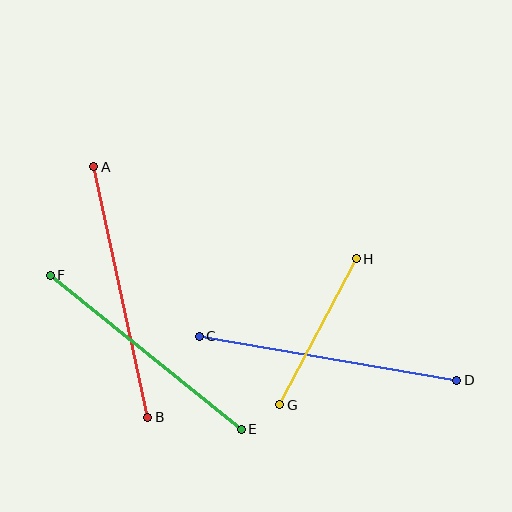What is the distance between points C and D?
The distance is approximately 261 pixels.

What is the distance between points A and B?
The distance is approximately 256 pixels.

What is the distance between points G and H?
The distance is approximately 165 pixels.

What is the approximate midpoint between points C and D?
The midpoint is at approximately (328, 358) pixels.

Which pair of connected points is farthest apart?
Points C and D are farthest apart.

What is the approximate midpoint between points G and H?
The midpoint is at approximately (318, 332) pixels.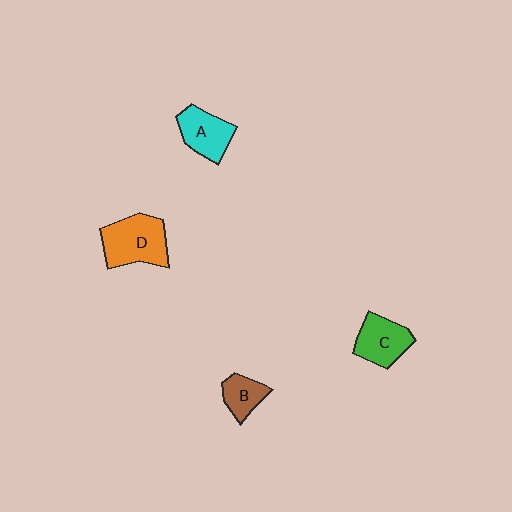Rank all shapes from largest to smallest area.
From largest to smallest: D (orange), C (green), A (cyan), B (brown).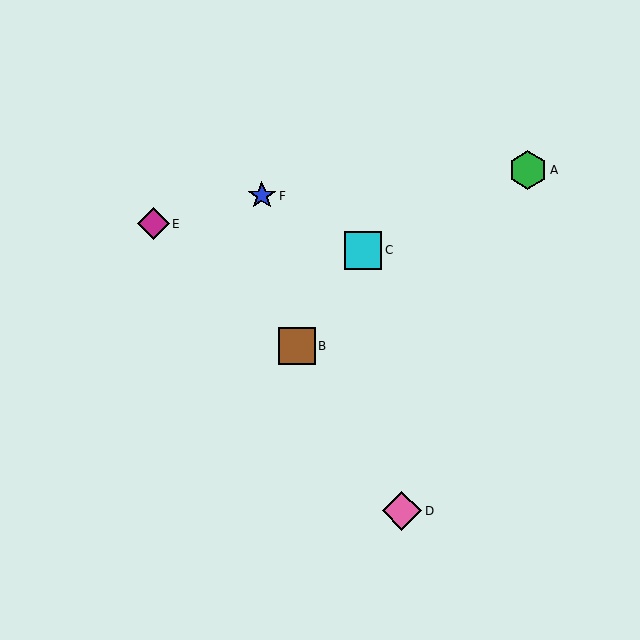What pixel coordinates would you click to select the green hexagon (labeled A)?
Click at (528, 170) to select the green hexagon A.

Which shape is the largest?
The pink diamond (labeled D) is the largest.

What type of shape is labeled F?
Shape F is a blue star.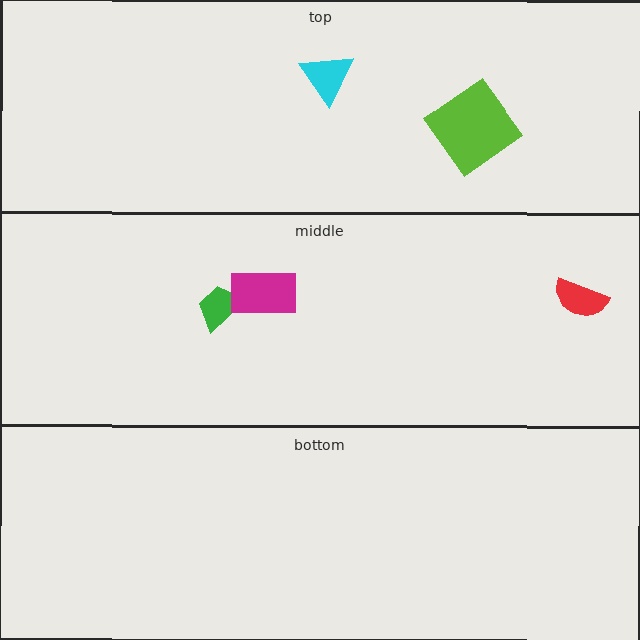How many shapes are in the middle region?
3.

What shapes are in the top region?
The lime diamond, the cyan triangle.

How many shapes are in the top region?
2.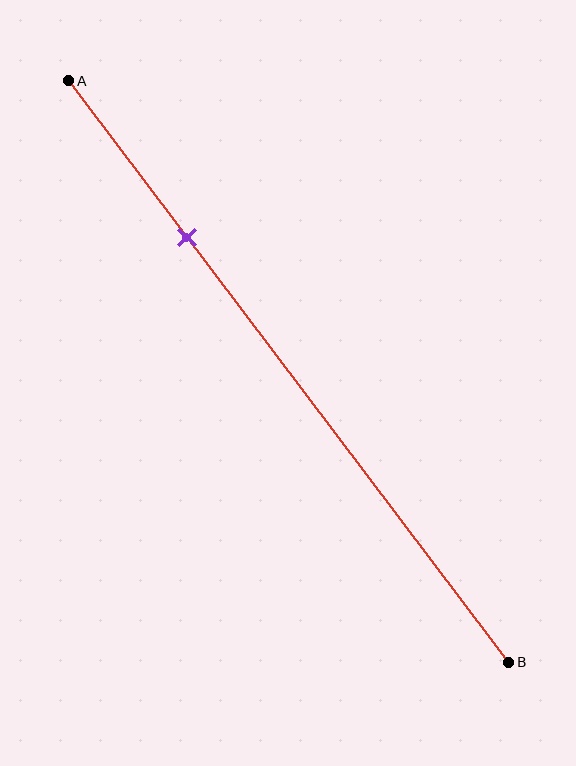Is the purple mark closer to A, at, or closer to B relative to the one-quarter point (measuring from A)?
The purple mark is approximately at the one-quarter point of segment AB.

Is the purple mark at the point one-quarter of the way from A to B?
Yes, the mark is approximately at the one-quarter point.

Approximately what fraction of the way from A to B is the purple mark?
The purple mark is approximately 25% of the way from A to B.